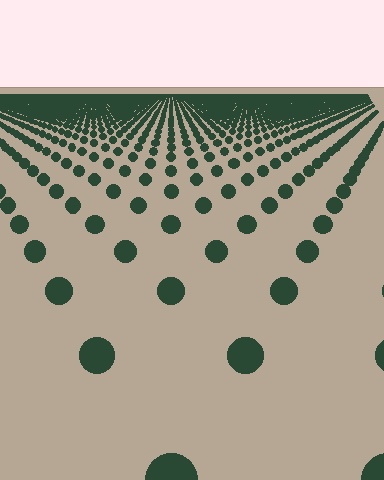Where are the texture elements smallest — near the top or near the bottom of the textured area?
Near the top.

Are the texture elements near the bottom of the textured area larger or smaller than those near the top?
Larger. Near the bottom, elements are closer to the viewer and appear at a bigger on-screen size.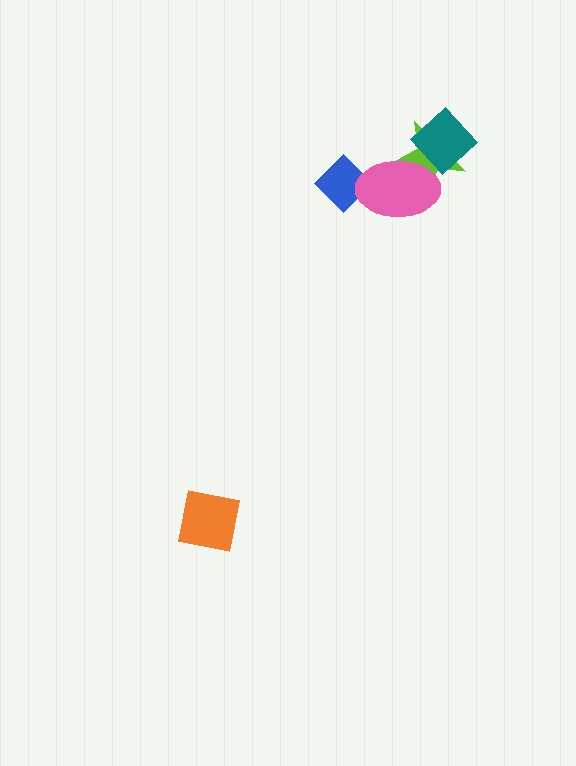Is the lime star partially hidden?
Yes, it is partially covered by another shape.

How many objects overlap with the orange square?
0 objects overlap with the orange square.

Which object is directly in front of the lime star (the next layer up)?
The teal diamond is directly in front of the lime star.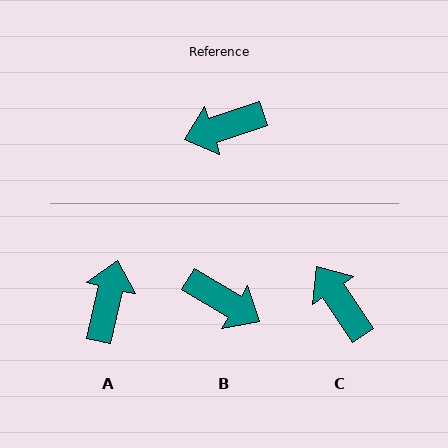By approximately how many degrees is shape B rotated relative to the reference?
Approximately 131 degrees counter-clockwise.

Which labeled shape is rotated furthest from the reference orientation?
B, about 131 degrees away.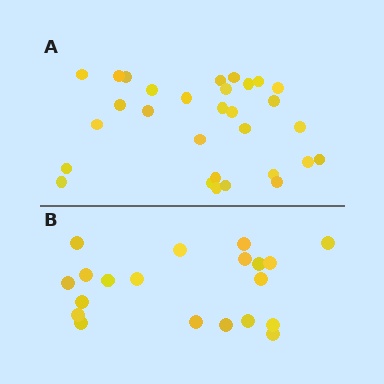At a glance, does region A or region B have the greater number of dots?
Region A (the top region) has more dots.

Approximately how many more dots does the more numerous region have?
Region A has roughly 10 or so more dots than region B.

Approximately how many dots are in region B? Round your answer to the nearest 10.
About 20 dots.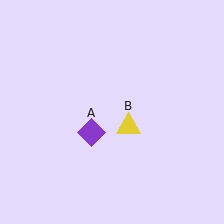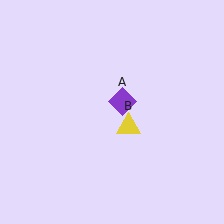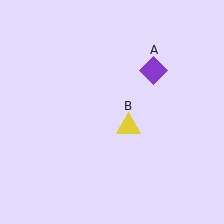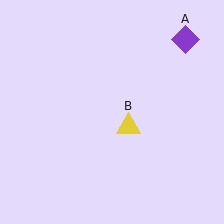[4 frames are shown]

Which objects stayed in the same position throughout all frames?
Yellow triangle (object B) remained stationary.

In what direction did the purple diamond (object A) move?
The purple diamond (object A) moved up and to the right.